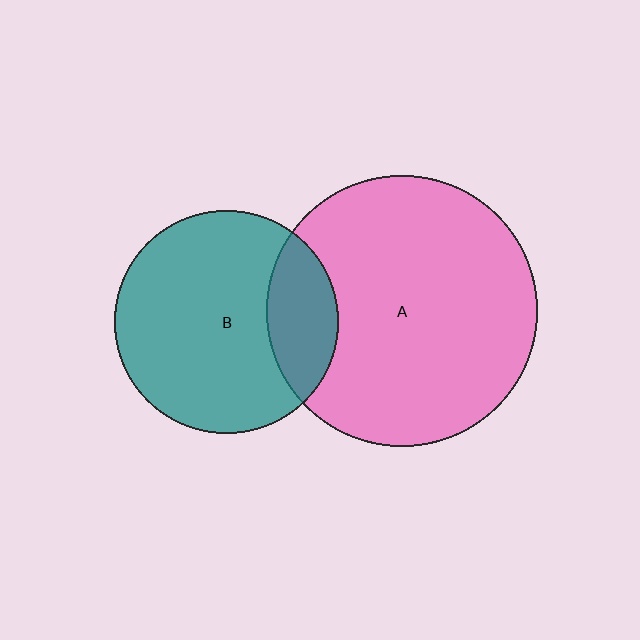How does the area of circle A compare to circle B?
Approximately 1.5 times.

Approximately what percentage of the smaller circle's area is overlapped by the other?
Approximately 20%.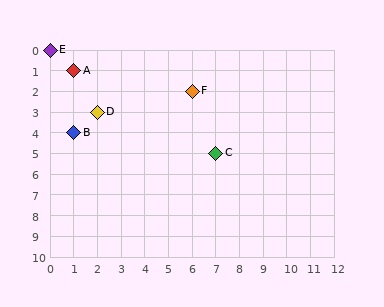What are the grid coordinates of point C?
Point C is at grid coordinates (7, 5).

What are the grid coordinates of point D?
Point D is at grid coordinates (2, 3).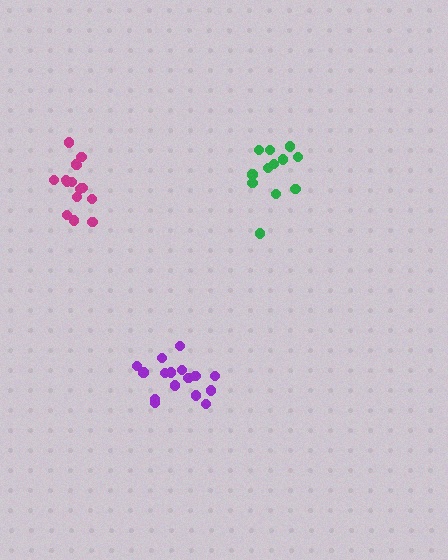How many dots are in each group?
Group 1: 16 dots, Group 2: 12 dots, Group 3: 16 dots (44 total).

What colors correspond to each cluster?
The clusters are colored: purple, green, magenta.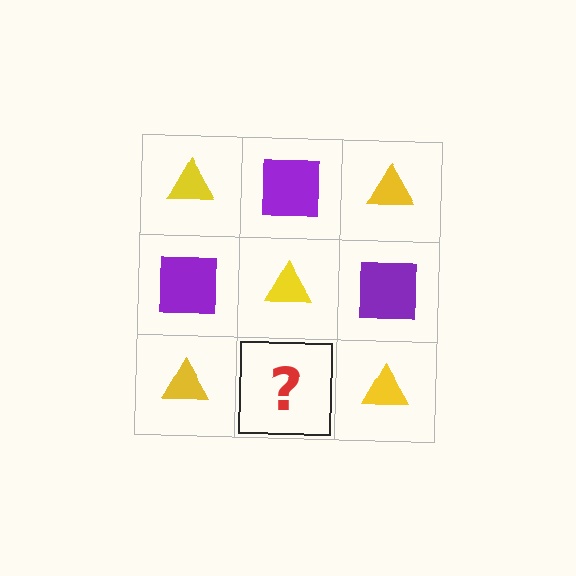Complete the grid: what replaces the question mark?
The question mark should be replaced with a purple square.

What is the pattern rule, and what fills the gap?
The rule is that it alternates yellow triangle and purple square in a checkerboard pattern. The gap should be filled with a purple square.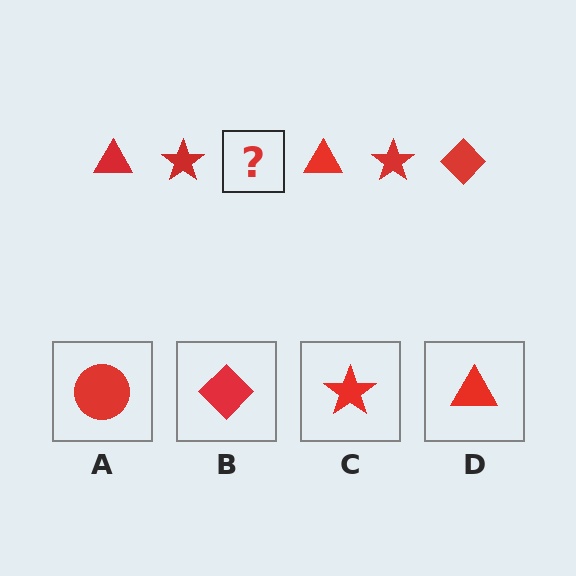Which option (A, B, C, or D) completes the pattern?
B.